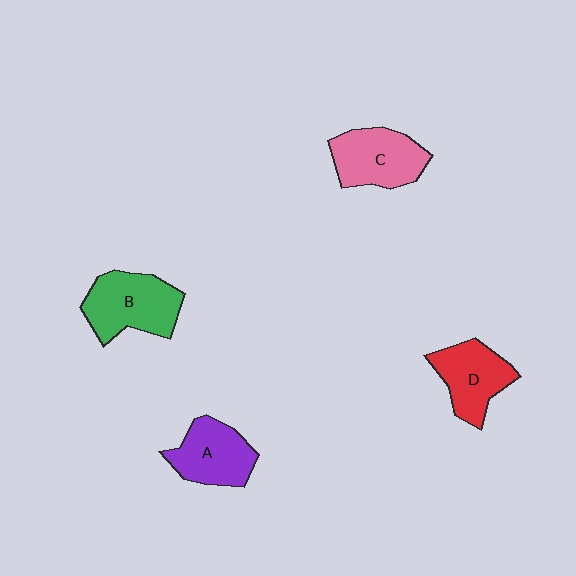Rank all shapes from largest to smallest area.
From largest to smallest: B (green), C (pink), A (purple), D (red).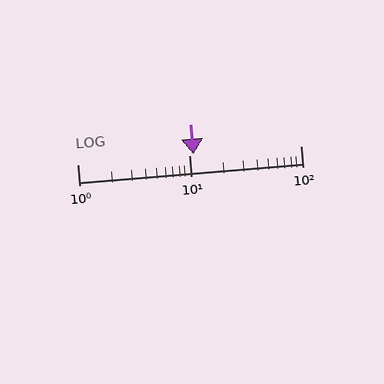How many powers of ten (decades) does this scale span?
The scale spans 2 decades, from 1 to 100.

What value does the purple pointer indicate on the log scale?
The pointer indicates approximately 11.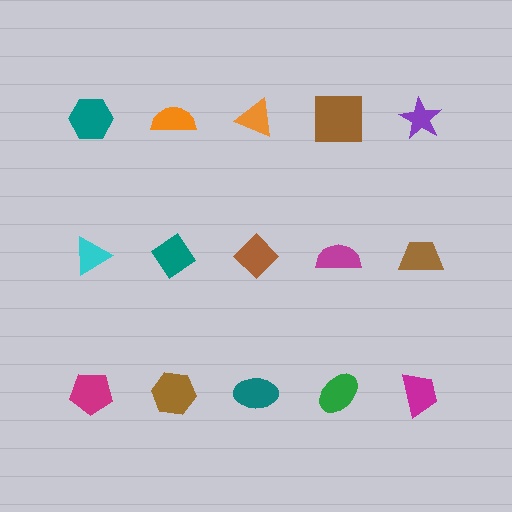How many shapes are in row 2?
5 shapes.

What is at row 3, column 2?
A brown hexagon.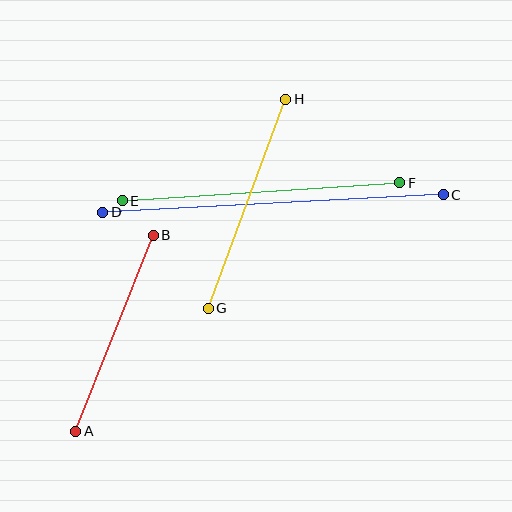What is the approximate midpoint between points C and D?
The midpoint is at approximately (273, 203) pixels.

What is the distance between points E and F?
The distance is approximately 278 pixels.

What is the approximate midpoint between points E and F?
The midpoint is at approximately (261, 192) pixels.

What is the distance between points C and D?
The distance is approximately 341 pixels.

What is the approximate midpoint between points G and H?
The midpoint is at approximately (247, 204) pixels.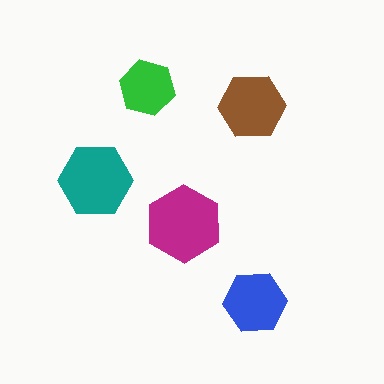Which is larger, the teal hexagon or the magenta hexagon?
The magenta one.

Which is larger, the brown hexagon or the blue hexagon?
The brown one.